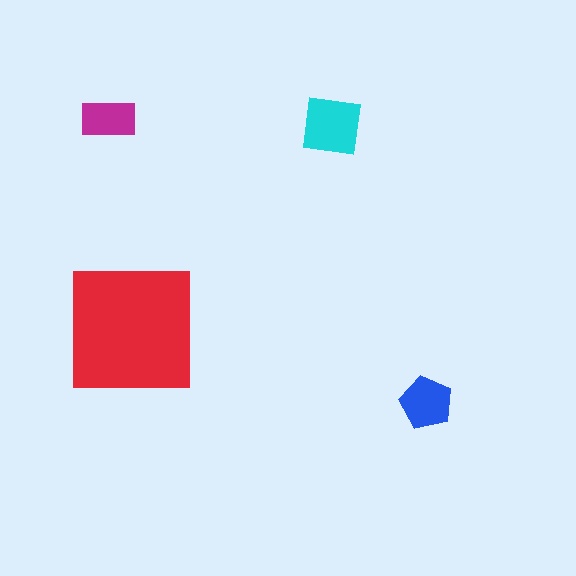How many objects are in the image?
There are 4 objects in the image.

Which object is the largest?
The red square.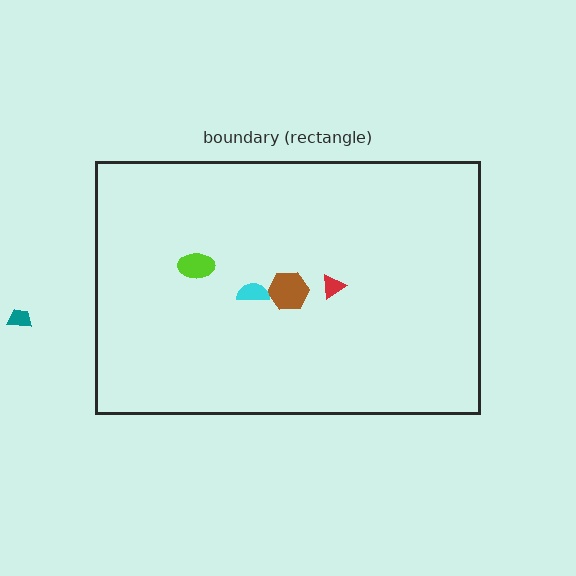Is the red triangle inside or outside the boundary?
Inside.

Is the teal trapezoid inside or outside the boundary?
Outside.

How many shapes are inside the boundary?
4 inside, 1 outside.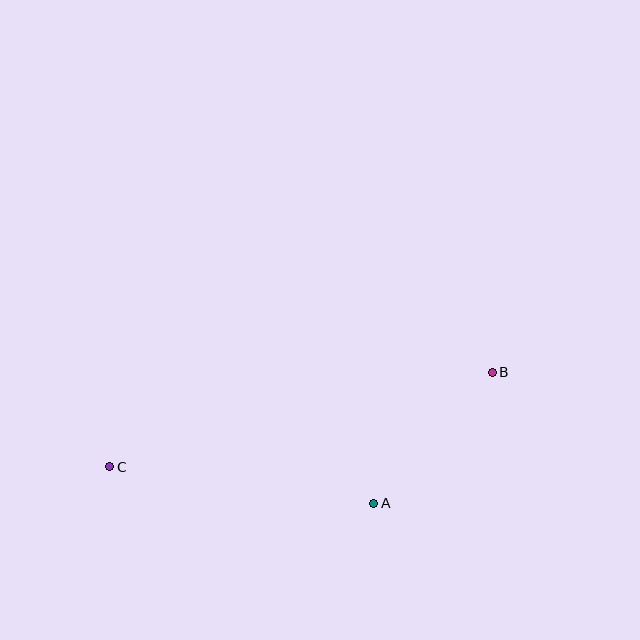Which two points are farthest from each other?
Points B and C are farthest from each other.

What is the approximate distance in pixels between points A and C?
The distance between A and C is approximately 267 pixels.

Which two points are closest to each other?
Points A and B are closest to each other.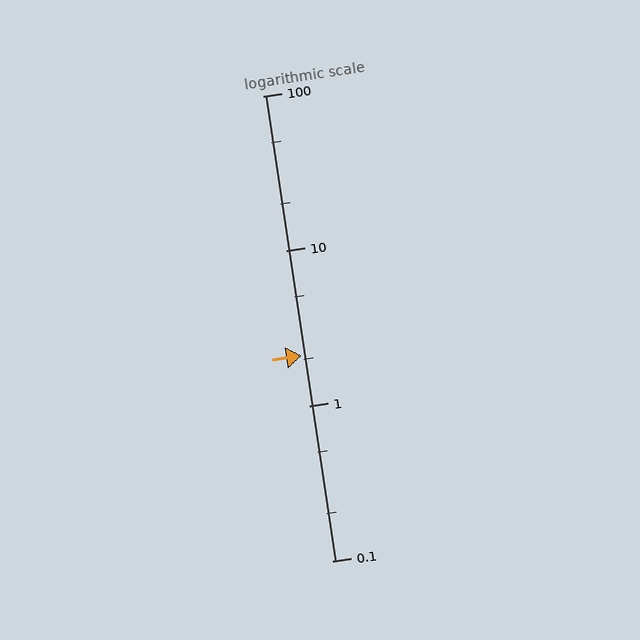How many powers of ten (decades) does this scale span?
The scale spans 3 decades, from 0.1 to 100.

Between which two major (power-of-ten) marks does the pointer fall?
The pointer is between 1 and 10.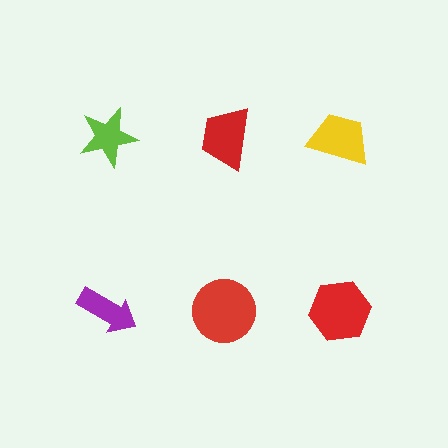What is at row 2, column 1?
A purple arrow.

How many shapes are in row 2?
3 shapes.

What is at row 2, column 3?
A red hexagon.